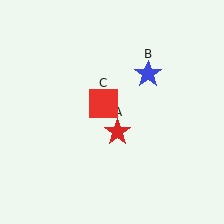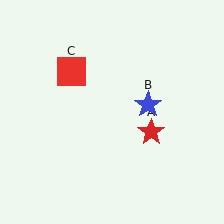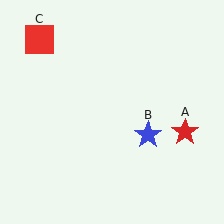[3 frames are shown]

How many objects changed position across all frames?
3 objects changed position: red star (object A), blue star (object B), red square (object C).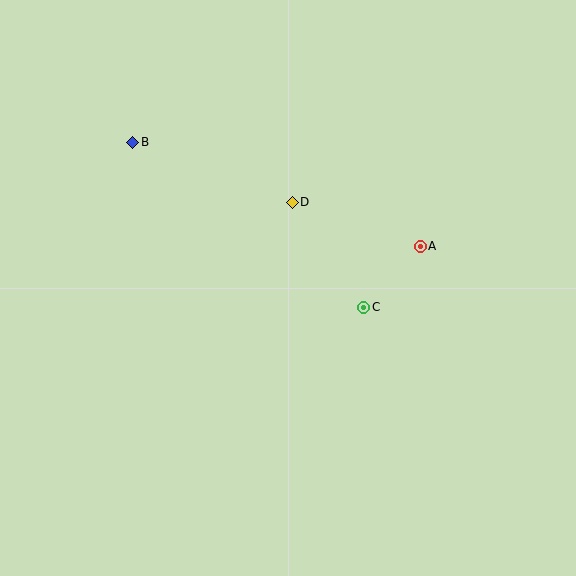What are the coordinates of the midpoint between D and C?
The midpoint between D and C is at (328, 255).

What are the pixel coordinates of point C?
Point C is at (364, 307).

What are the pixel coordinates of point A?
Point A is at (420, 246).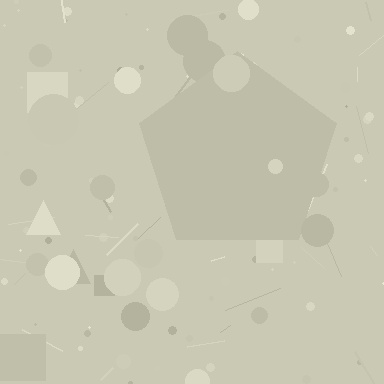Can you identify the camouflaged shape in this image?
The camouflaged shape is a pentagon.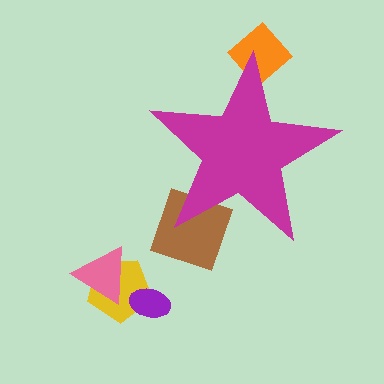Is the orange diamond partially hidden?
Yes, the orange diamond is partially hidden behind the magenta star.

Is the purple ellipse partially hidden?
No, the purple ellipse is fully visible.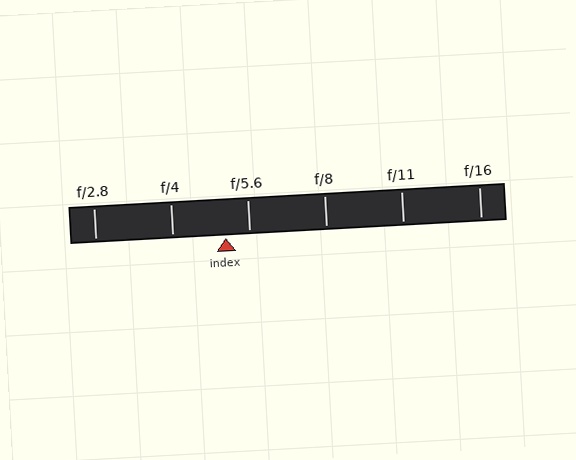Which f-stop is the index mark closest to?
The index mark is closest to f/5.6.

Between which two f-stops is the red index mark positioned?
The index mark is between f/4 and f/5.6.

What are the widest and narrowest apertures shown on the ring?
The widest aperture shown is f/2.8 and the narrowest is f/16.